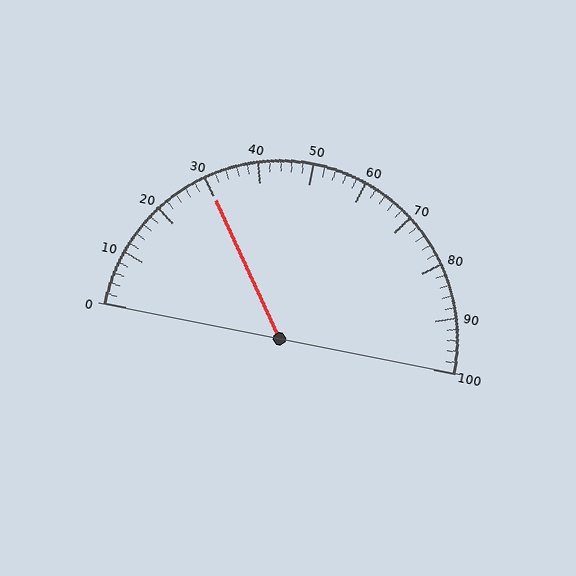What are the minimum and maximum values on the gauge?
The gauge ranges from 0 to 100.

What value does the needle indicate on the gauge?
The needle indicates approximately 30.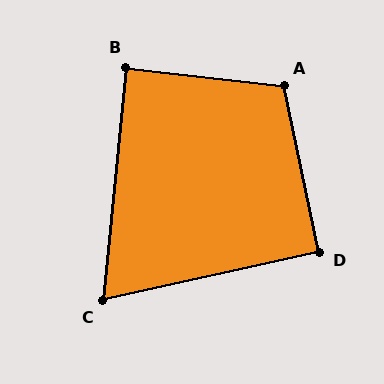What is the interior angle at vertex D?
Approximately 91 degrees (approximately right).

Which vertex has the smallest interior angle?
C, at approximately 72 degrees.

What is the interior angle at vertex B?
Approximately 89 degrees (approximately right).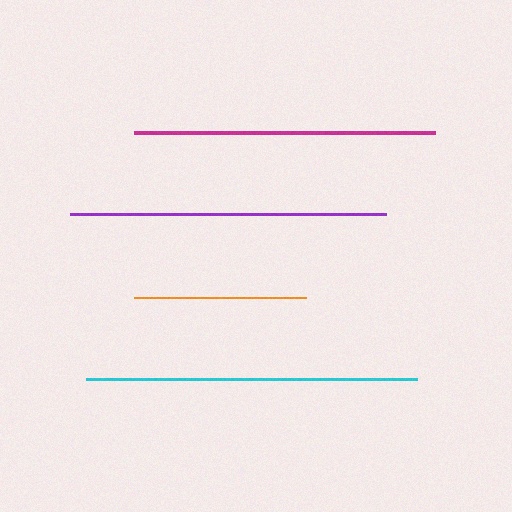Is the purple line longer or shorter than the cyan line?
The cyan line is longer than the purple line.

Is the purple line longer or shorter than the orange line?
The purple line is longer than the orange line.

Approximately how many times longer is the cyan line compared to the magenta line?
The cyan line is approximately 1.1 times the length of the magenta line.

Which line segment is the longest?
The cyan line is the longest at approximately 331 pixels.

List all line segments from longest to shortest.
From longest to shortest: cyan, purple, magenta, orange.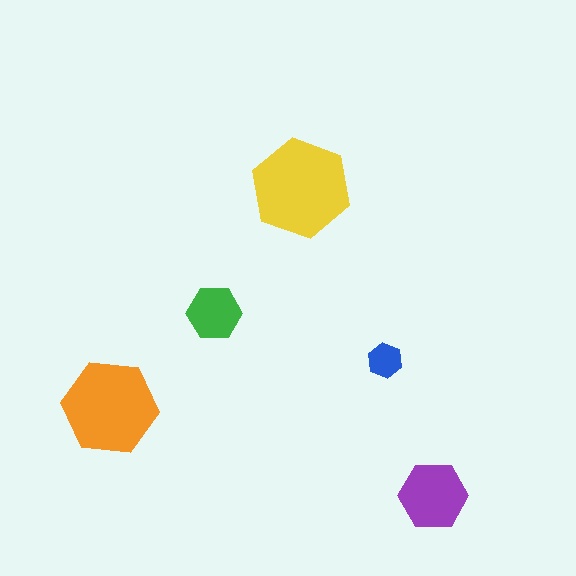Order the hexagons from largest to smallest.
the yellow one, the orange one, the purple one, the green one, the blue one.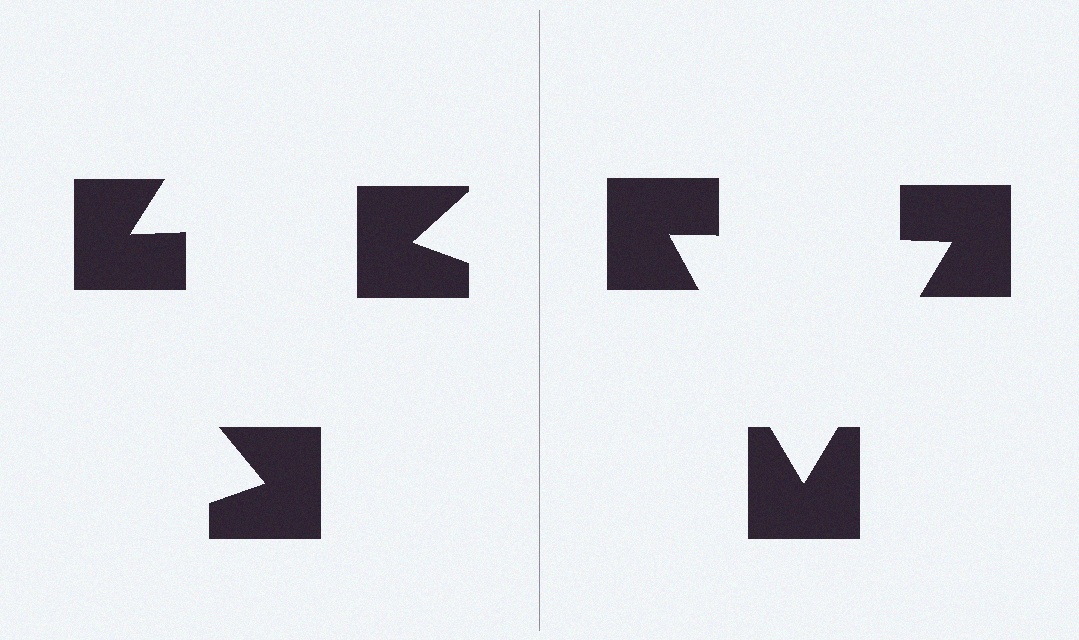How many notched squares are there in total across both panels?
6 — 3 on each side.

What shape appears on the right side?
An illusory triangle.